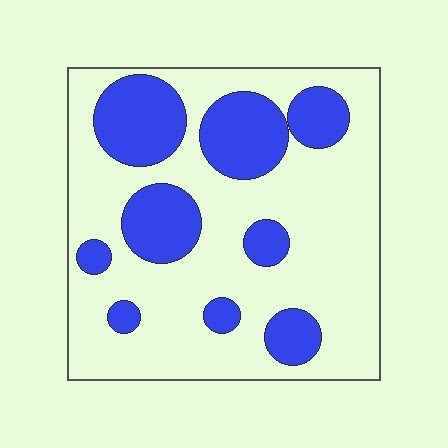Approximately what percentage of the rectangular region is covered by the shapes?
Approximately 30%.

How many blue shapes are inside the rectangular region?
9.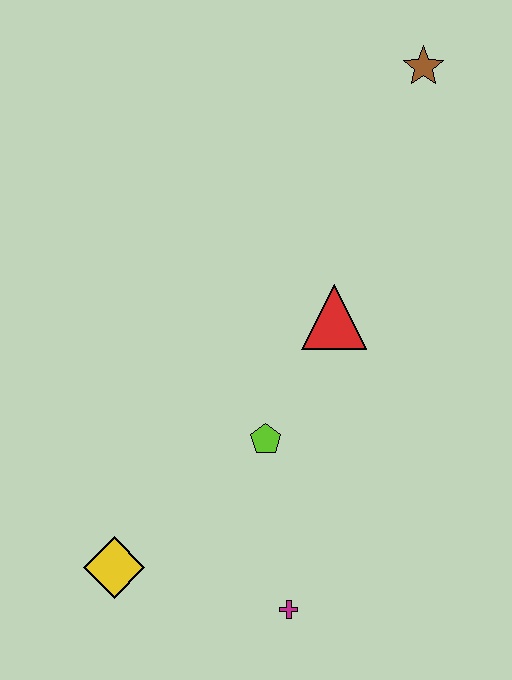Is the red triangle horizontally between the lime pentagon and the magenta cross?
No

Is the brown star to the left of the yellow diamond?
No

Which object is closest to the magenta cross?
The lime pentagon is closest to the magenta cross.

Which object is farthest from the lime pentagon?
The brown star is farthest from the lime pentagon.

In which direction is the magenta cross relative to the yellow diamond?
The magenta cross is to the right of the yellow diamond.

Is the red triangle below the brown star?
Yes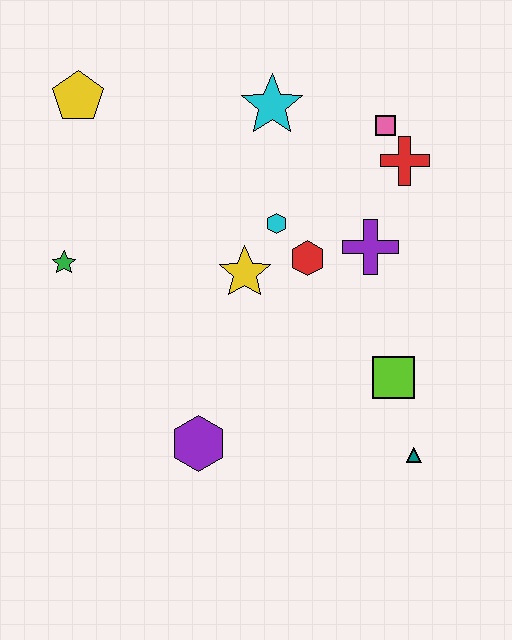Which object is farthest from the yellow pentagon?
The teal triangle is farthest from the yellow pentagon.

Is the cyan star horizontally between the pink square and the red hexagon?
No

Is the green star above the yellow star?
Yes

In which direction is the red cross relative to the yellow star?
The red cross is to the right of the yellow star.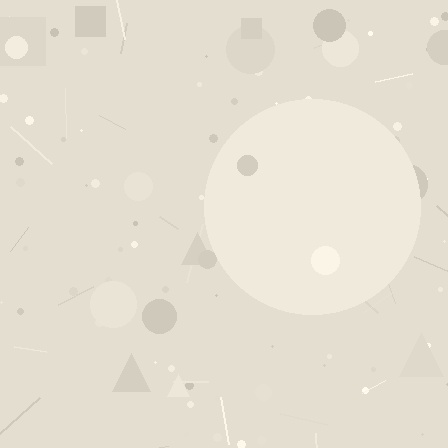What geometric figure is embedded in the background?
A circle is embedded in the background.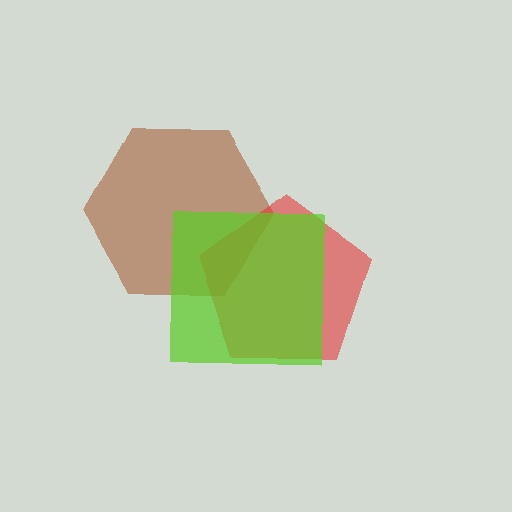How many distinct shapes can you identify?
There are 3 distinct shapes: a brown hexagon, a red pentagon, a lime square.